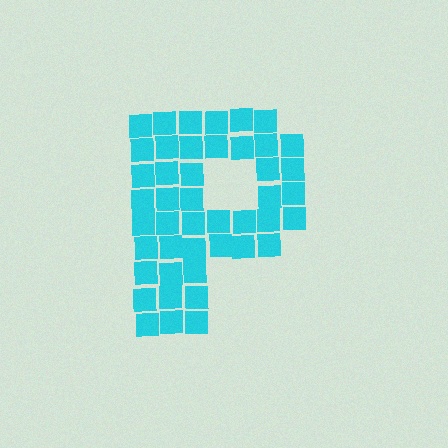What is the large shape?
The large shape is the letter P.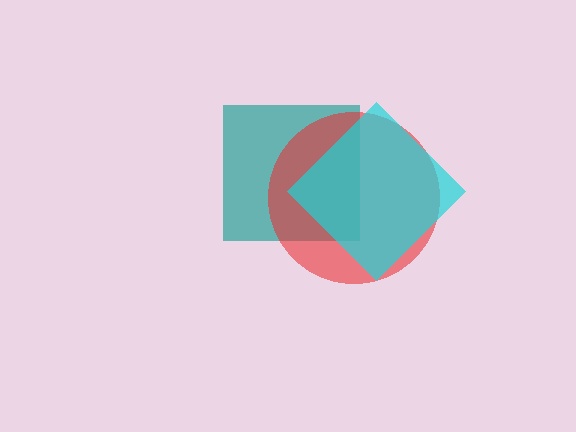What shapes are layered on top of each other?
The layered shapes are: a teal square, a red circle, a cyan diamond.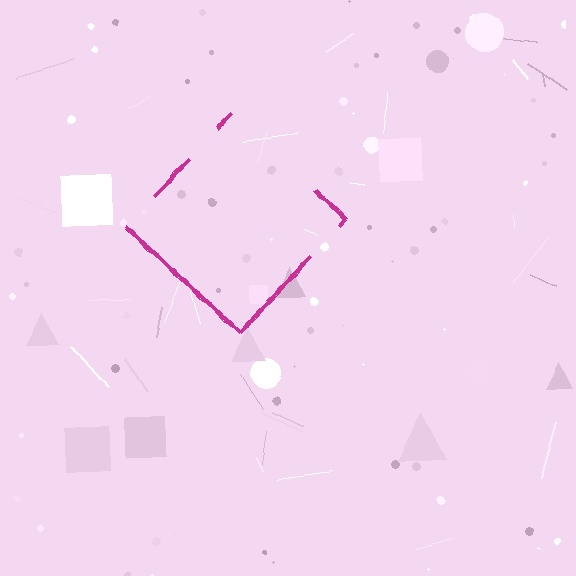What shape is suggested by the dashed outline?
The dashed outline suggests a diamond.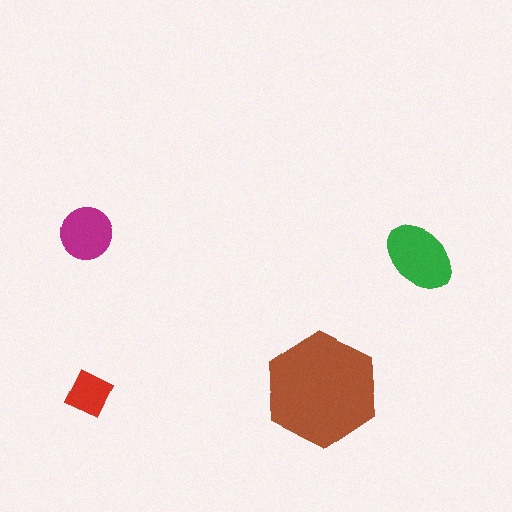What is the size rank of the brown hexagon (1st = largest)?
1st.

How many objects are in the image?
There are 4 objects in the image.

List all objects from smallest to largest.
The red square, the magenta circle, the green ellipse, the brown hexagon.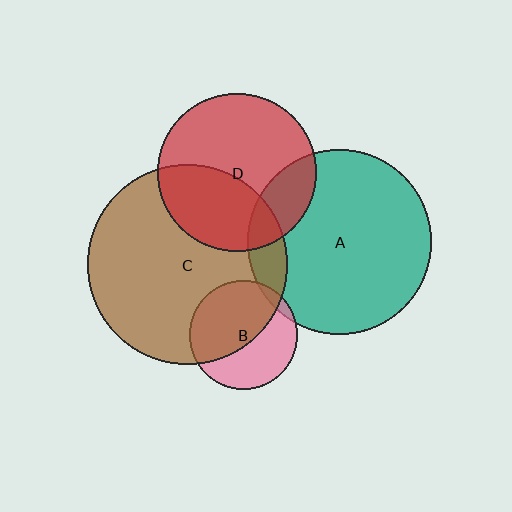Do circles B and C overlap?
Yes.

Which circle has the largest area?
Circle C (brown).